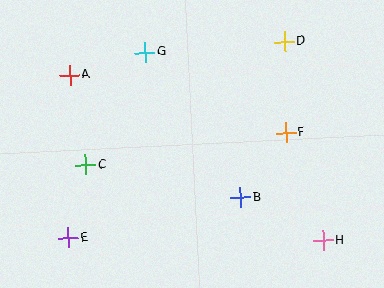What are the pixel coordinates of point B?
Point B is at (241, 198).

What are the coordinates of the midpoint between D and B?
The midpoint between D and B is at (262, 120).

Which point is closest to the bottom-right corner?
Point H is closest to the bottom-right corner.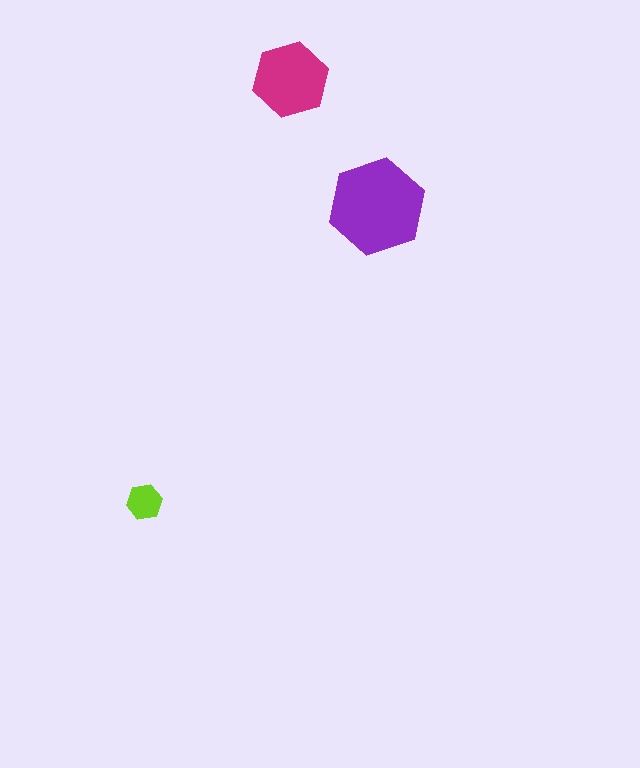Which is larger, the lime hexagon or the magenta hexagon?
The magenta one.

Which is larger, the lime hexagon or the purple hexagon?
The purple one.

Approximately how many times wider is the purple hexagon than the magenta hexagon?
About 1.5 times wider.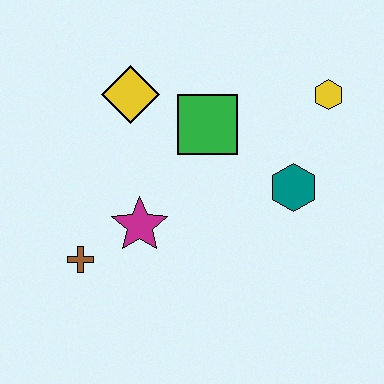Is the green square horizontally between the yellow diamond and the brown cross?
No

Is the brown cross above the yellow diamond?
No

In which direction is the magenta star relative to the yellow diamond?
The magenta star is below the yellow diamond.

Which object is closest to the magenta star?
The brown cross is closest to the magenta star.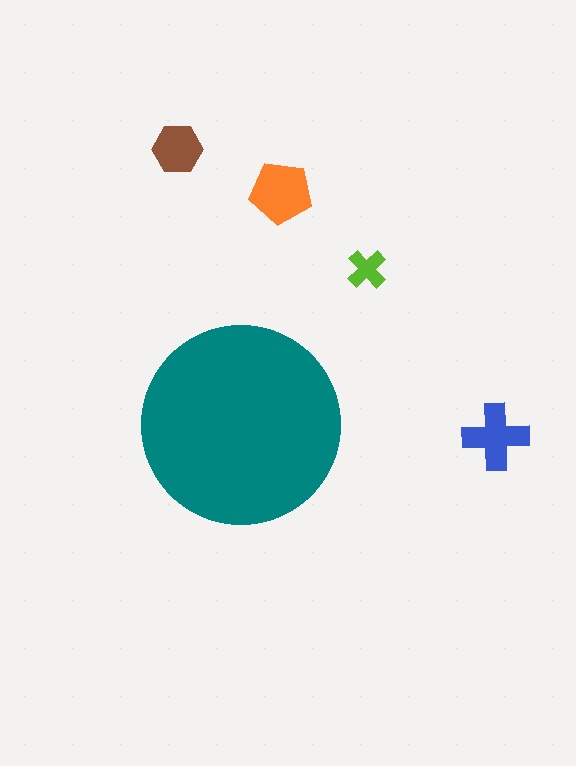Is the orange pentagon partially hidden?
No, the orange pentagon is fully visible.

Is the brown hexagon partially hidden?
No, the brown hexagon is fully visible.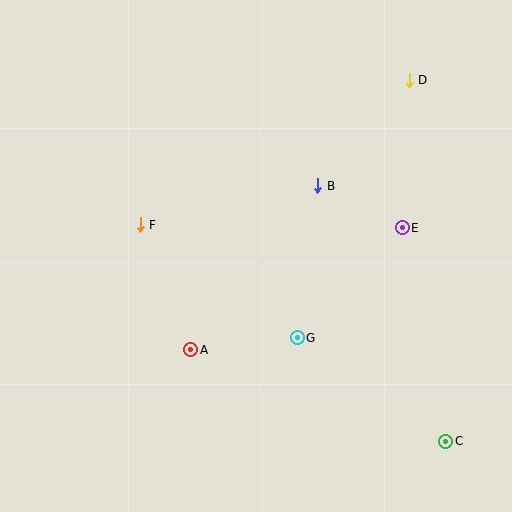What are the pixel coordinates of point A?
Point A is at (191, 350).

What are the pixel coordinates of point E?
Point E is at (402, 228).